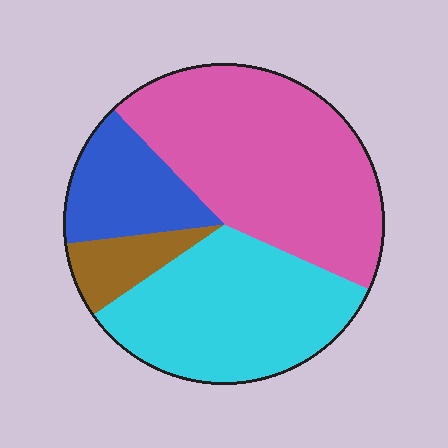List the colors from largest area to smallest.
From largest to smallest: pink, cyan, blue, brown.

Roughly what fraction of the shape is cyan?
Cyan covers about 35% of the shape.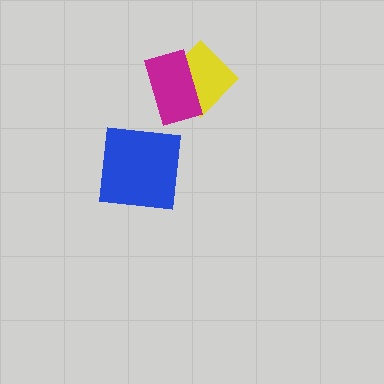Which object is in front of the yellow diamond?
The magenta rectangle is in front of the yellow diamond.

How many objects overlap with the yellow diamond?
1 object overlaps with the yellow diamond.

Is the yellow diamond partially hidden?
Yes, it is partially covered by another shape.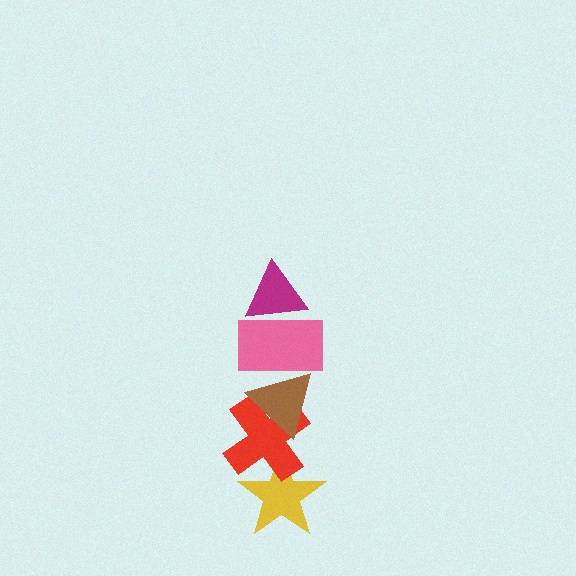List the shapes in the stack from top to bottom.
From top to bottom: the magenta triangle, the pink rectangle, the brown triangle, the red cross, the yellow star.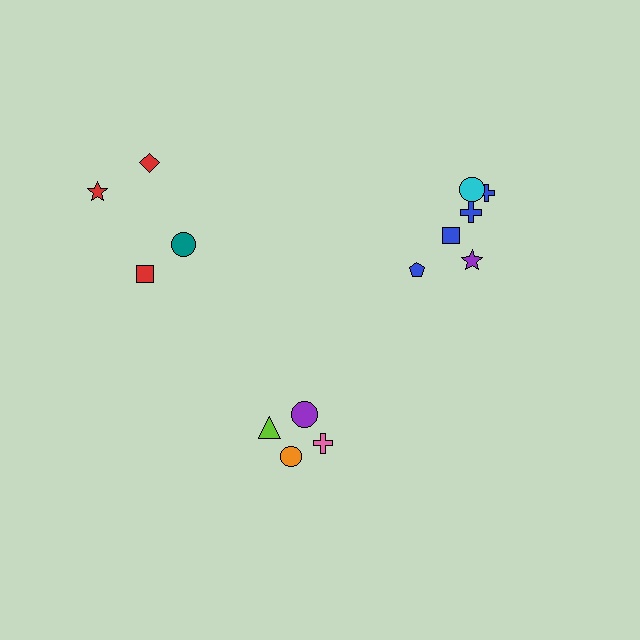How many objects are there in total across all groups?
There are 14 objects.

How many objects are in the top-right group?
There are 6 objects.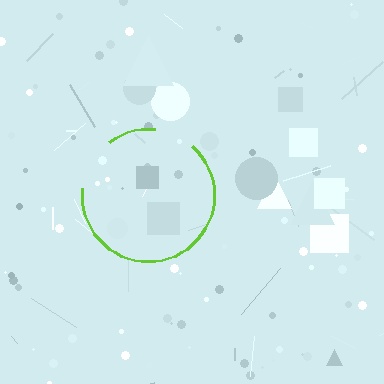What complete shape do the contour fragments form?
The contour fragments form a circle.